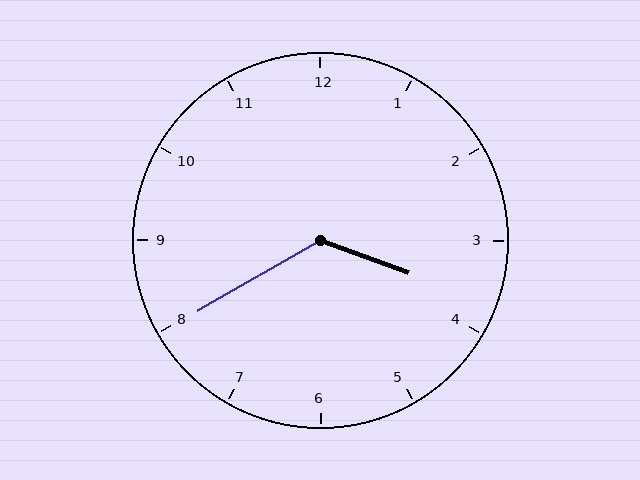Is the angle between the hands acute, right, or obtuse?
It is obtuse.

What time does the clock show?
3:40.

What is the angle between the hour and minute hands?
Approximately 130 degrees.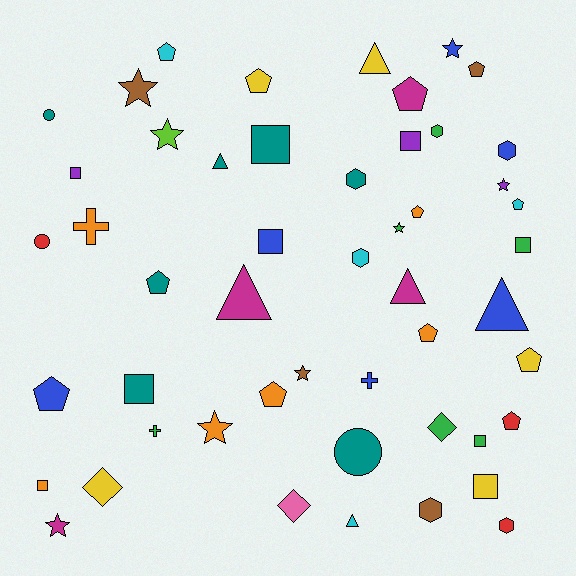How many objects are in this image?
There are 50 objects.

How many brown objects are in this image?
There are 4 brown objects.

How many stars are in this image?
There are 8 stars.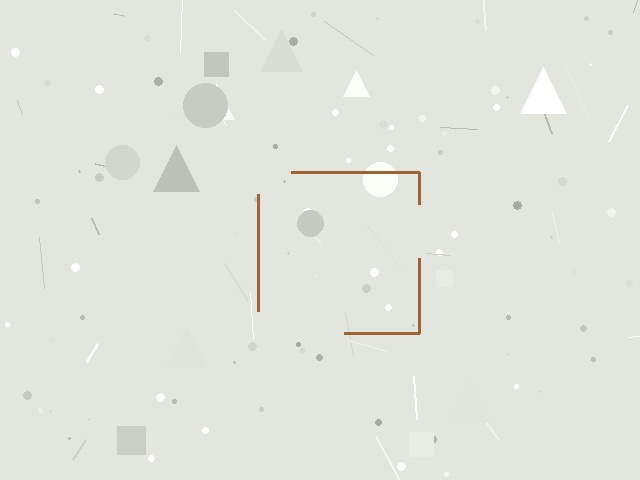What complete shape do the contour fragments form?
The contour fragments form a square.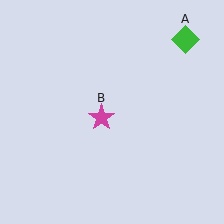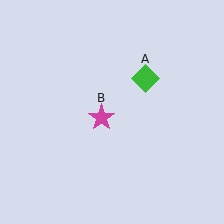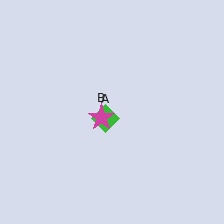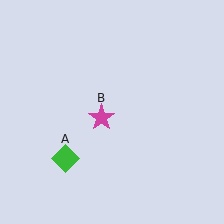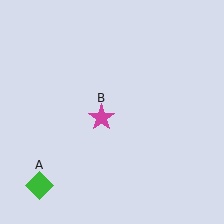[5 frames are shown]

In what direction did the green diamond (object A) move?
The green diamond (object A) moved down and to the left.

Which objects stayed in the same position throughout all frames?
Magenta star (object B) remained stationary.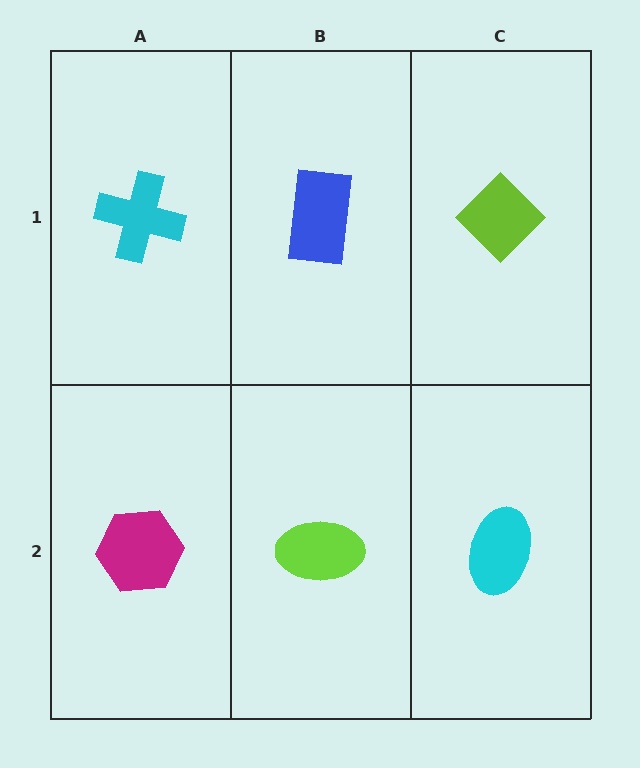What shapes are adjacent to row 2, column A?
A cyan cross (row 1, column A), a lime ellipse (row 2, column B).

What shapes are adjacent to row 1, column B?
A lime ellipse (row 2, column B), a cyan cross (row 1, column A), a lime diamond (row 1, column C).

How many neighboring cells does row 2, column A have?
2.